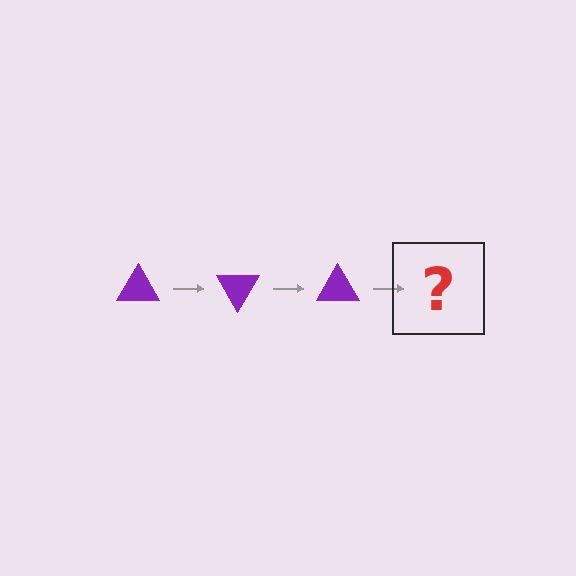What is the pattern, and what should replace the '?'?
The pattern is that the triangle rotates 60 degrees each step. The '?' should be a purple triangle rotated 180 degrees.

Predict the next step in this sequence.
The next step is a purple triangle rotated 180 degrees.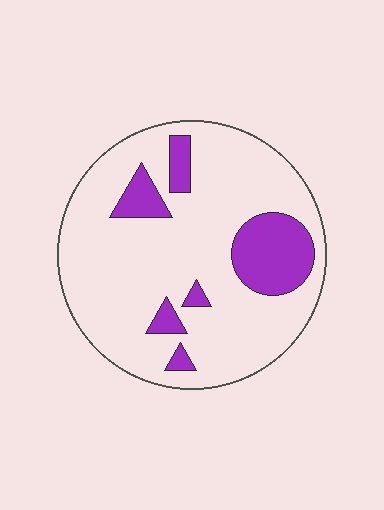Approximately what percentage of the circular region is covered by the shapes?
Approximately 20%.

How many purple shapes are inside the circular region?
6.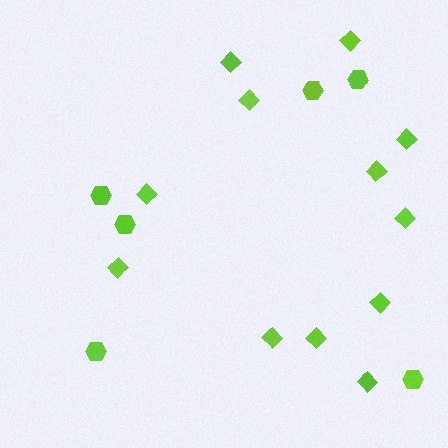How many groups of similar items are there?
There are 2 groups: one group of hexagons (6) and one group of diamonds (12).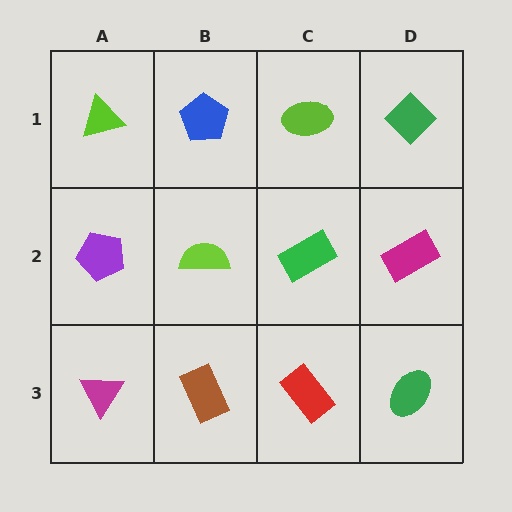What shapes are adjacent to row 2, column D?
A green diamond (row 1, column D), a green ellipse (row 3, column D), a green rectangle (row 2, column C).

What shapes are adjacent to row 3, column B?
A lime semicircle (row 2, column B), a magenta triangle (row 3, column A), a red rectangle (row 3, column C).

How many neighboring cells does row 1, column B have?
3.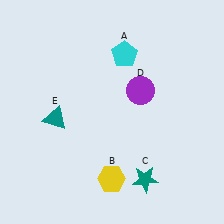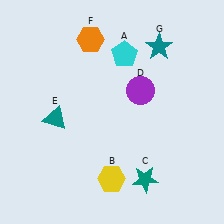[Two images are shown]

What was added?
An orange hexagon (F), a teal star (G) were added in Image 2.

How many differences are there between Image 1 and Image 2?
There are 2 differences between the two images.